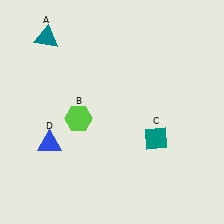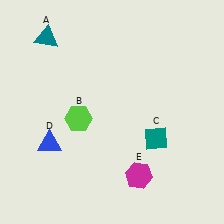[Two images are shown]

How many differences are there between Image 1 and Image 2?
There is 1 difference between the two images.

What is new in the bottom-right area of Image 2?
A magenta hexagon (E) was added in the bottom-right area of Image 2.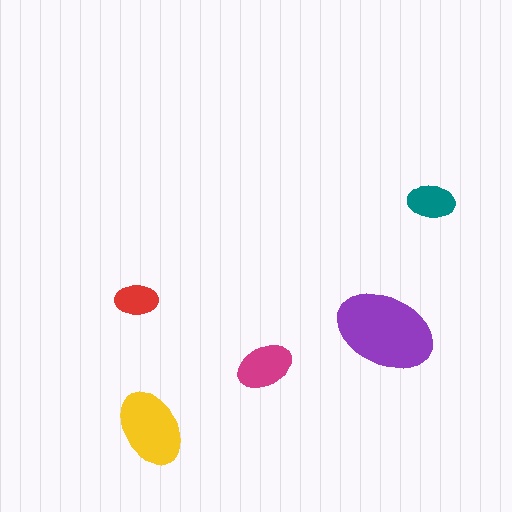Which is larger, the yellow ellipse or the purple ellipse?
The purple one.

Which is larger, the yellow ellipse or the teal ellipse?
The yellow one.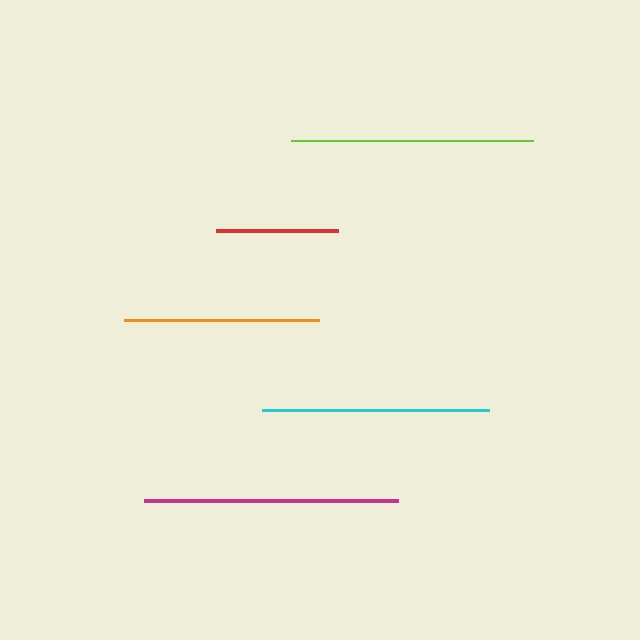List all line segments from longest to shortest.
From longest to shortest: magenta, lime, cyan, orange, red.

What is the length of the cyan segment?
The cyan segment is approximately 228 pixels long.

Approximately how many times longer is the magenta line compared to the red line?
The magenta line is approximately 2.1 times the length of the red line.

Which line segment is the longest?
The magenta line is the longest at approximately 254 pixels.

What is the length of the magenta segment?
The magenta segment is approximately 254 pixels long.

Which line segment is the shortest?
The red line is the shortest at approximately 123 pixels.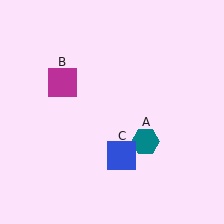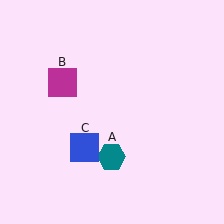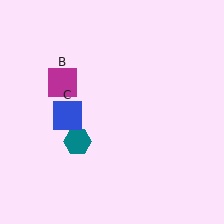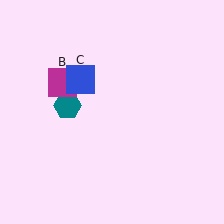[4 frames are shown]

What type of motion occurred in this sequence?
The teal hexagon (object A), blue square (object C) rotated clockwise around the center of the scene.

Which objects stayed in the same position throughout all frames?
Magenta square (object B) remained stationary.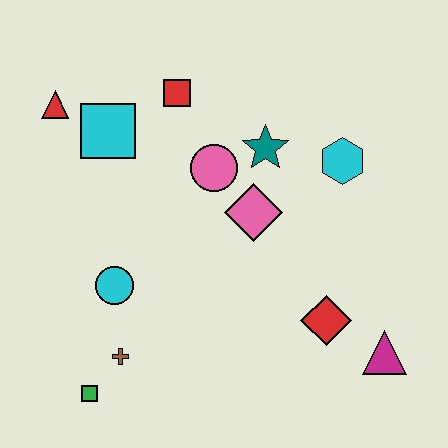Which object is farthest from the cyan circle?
The magenta triangle is farthest from the cyan circle.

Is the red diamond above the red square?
No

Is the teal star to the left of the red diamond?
Yes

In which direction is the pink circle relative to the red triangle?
The pink circle is to the right of the red triangle.